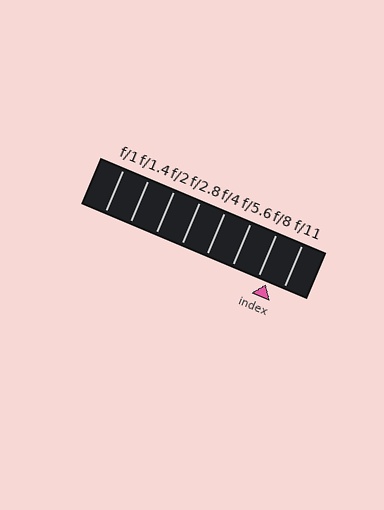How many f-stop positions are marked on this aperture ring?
There are 8 f-stop positions marked.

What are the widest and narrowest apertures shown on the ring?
The widest aperture shown is f/1 and the narrowest is f/11.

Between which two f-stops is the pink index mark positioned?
The index mark is between f/8 and f/11.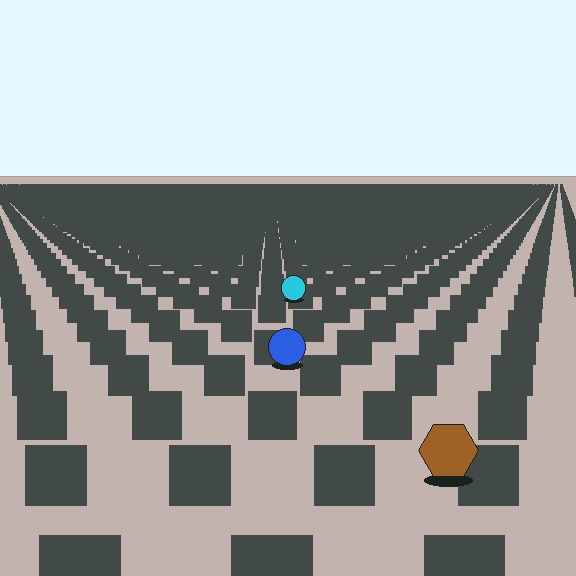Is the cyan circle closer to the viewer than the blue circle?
No. The blue circle is closer — you can tell from the texture gradient: the ground texture is coarser near it.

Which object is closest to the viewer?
The brown hexagon is closest. The texture marks near it are larger and more spread out.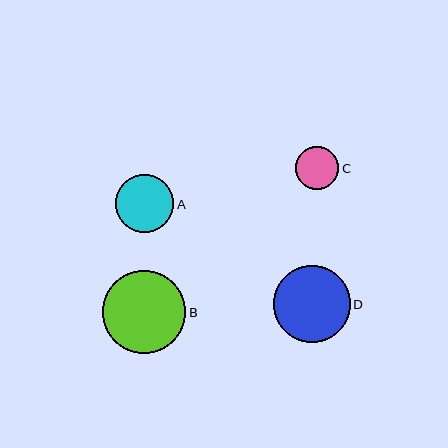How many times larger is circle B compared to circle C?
Circle B is approximately 1.9 times the size of circle C.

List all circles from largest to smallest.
From largest to smallest: B, D, A, C.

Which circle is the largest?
Circle B is the largest with a size of approximately 83 pixels.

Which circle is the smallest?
Circle C is the smallest with a size of approximately 44 pixels.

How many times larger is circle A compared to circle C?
Circle A is approximately 1.3 times the size of circle C.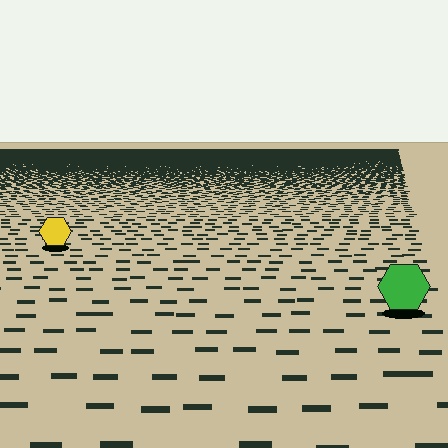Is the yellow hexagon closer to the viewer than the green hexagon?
No. The green hexagon is closer — you can tell from the texture gradient: the ground texture is coarser near it.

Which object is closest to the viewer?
The green hexagon is closest. The texture marks near it are larger and more spread out.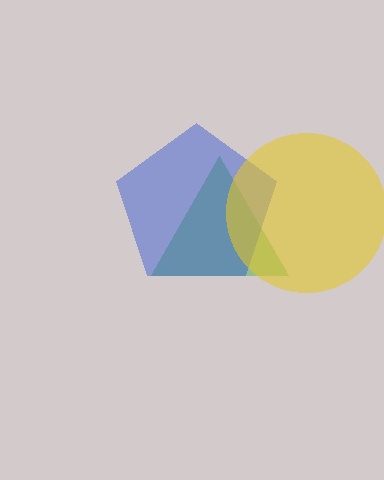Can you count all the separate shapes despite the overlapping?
Yes, there are 3 separate shapes.